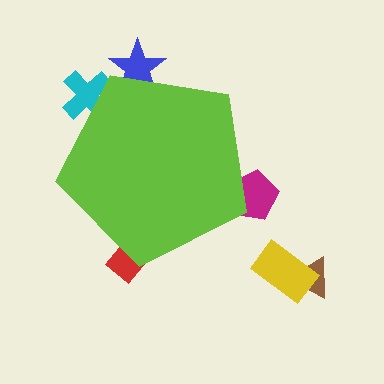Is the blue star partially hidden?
Yes, the blue star is partially hidden behind the lime pentagon.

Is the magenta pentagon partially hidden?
Yes, the magenta pentagon is partially hidden behind the lime pentagon.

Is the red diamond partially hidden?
Yes, the red diamond is partially hidden behind the lime pentagon.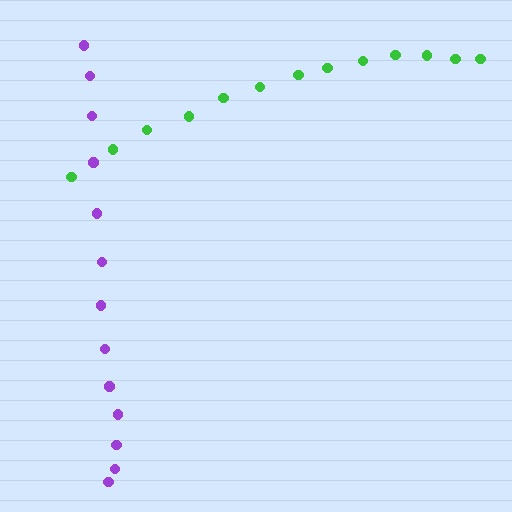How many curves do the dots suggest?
There are 2 distinct paths.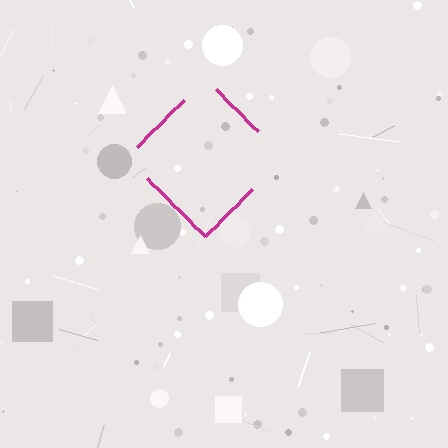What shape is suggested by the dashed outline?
The dashed outline suggests a diamond.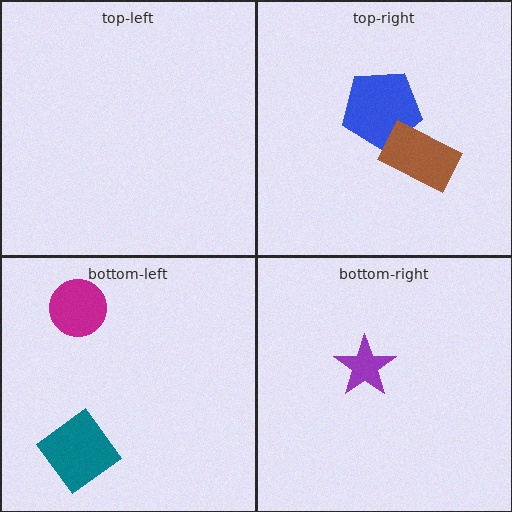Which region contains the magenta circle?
The bottom-left region.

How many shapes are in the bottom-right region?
1.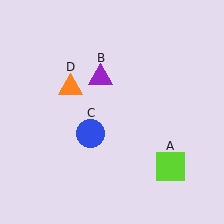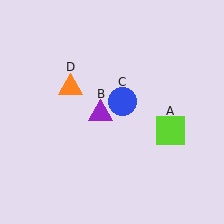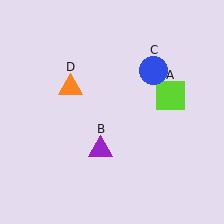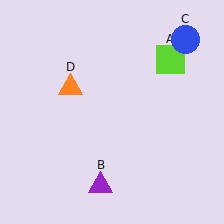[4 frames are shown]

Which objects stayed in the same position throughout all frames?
Orange triangle (object D) remained stationary.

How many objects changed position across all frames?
3 objects changed position: lime square (object A), purple triangle (object B), blue circle (object C).